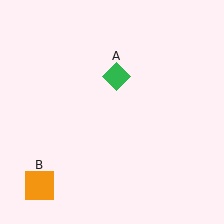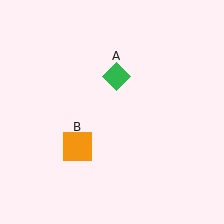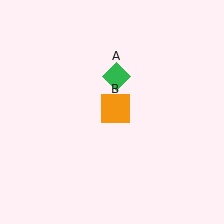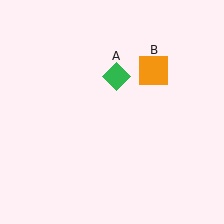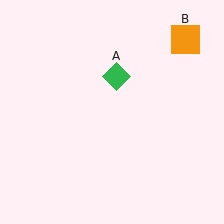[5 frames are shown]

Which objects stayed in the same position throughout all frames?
Green diamond (object A) remained stationary.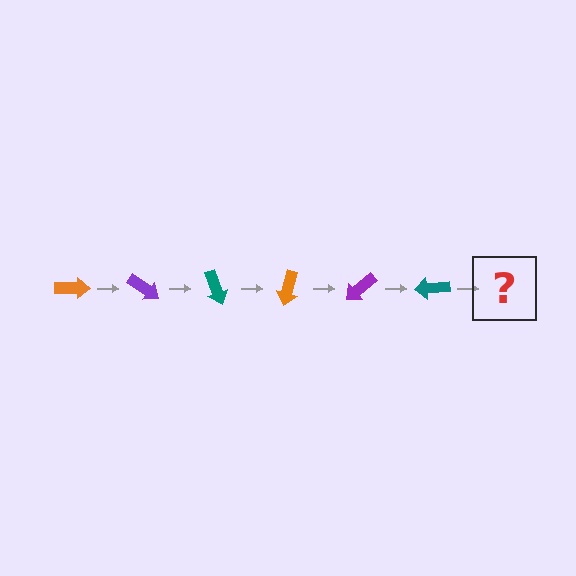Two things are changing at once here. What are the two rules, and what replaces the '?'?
The two rules are that it rotates 35 degrees each step and the color cycles through orange, purple, and teal. The '?' should be an orange arrow, rotated 210 degrees from the start.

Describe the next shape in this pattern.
It should be an orange arrow, rotated 210 degrees from the start.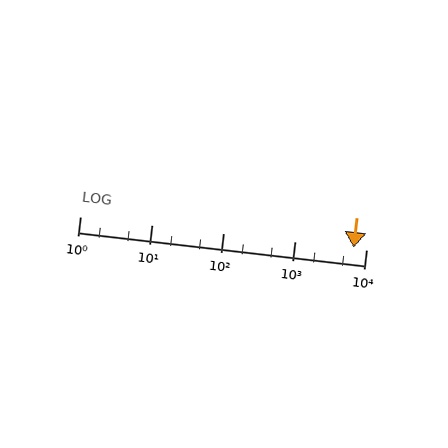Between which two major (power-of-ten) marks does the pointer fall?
The pointer is between 1000 and 10000.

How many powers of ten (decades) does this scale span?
The scale spans 4 decades, from 1 to 10000.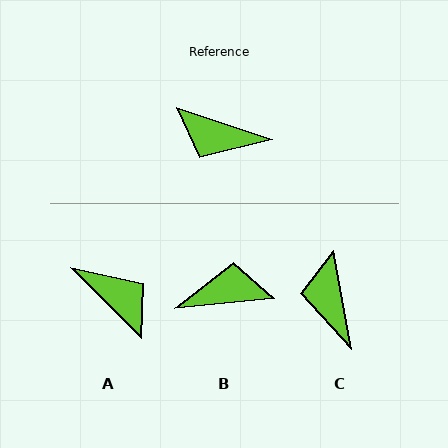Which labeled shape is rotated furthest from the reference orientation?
B, about 156 degrees away.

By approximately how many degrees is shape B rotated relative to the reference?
Approximately 156 degrees clockwise.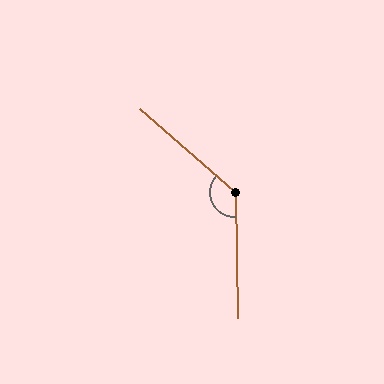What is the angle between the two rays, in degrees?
Approximately 132 degrees.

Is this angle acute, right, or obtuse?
It is obtuse.